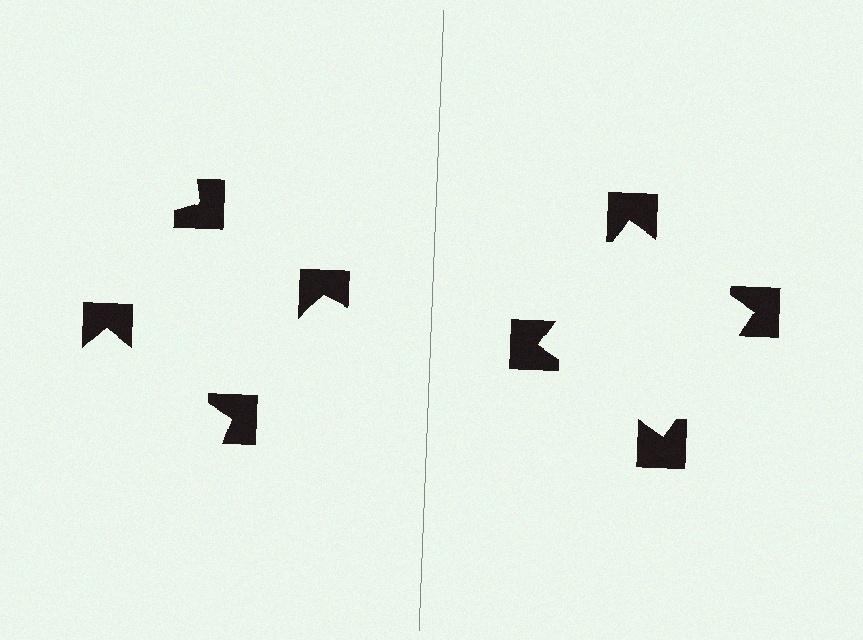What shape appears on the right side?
An illusory square.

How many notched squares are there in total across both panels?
8 — 4 on each side.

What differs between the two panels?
The notched squares are positioned identically on both sides; only the wedge orientations differ. On the right they align to a square; on the left they are misaligned.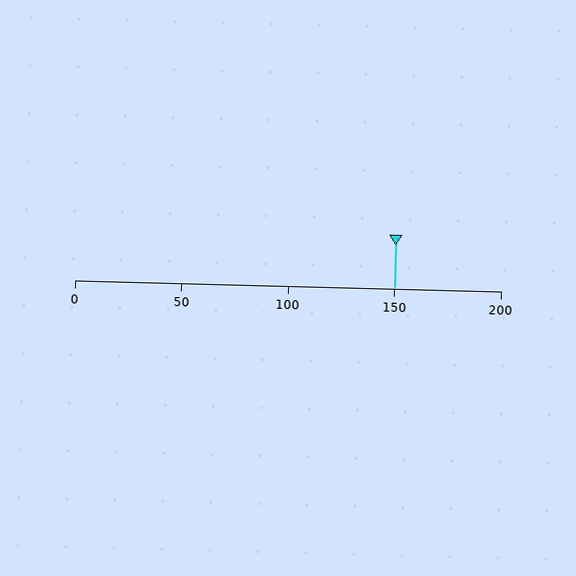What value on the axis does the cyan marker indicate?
The marker indicates approximately 150.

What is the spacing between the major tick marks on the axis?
The major ticks are spaced 50 apart.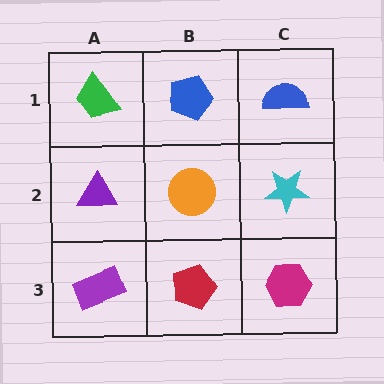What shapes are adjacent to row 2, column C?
A blue semicircle (row 1, column C), a magenta hexagon (row 3, column C), an orange circle (row 2, column B).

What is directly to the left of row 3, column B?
A purple rectangle.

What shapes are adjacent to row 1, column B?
An orange circle (row 2, column B), a green trapezoid (row 1, column A), a blue semicircle (row 1, column C).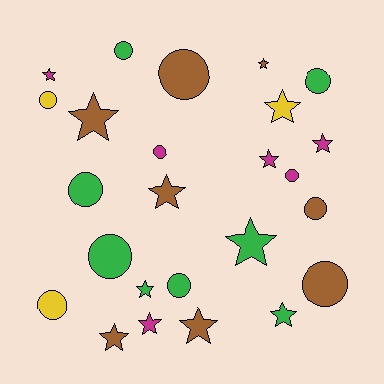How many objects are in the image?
There are 25 objects.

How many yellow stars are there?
There is 1 yellow star.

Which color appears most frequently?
Green, with 8 objects.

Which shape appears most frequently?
Star, with 13 objects.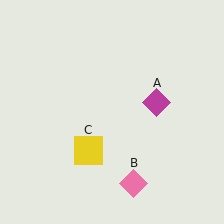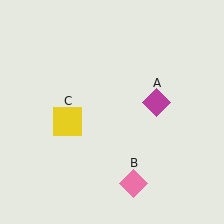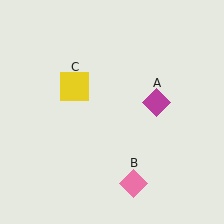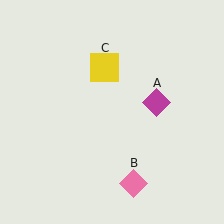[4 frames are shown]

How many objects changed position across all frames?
1 object changed position: yellow square (object C).